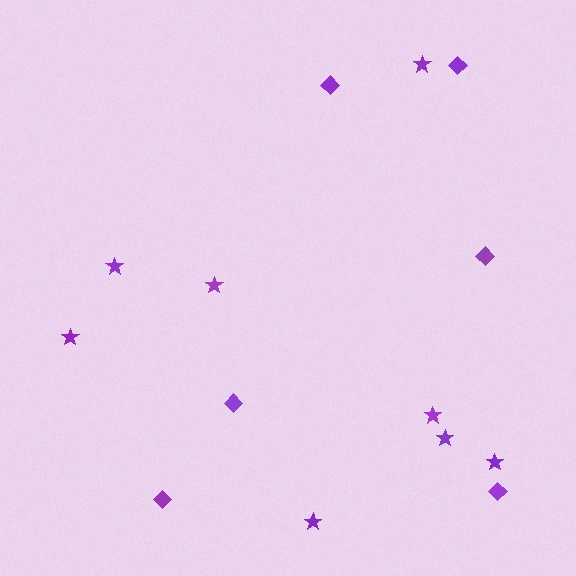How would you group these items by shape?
There are 2 groups: one group of diamonds (6) and one group of stars (8).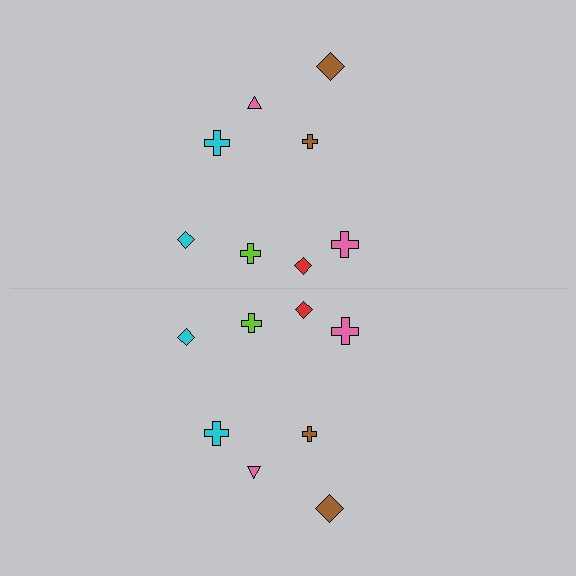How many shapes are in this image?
There are 16 shapes in this image.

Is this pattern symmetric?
Yes, this pattern has bilateral (reflection) symmetry.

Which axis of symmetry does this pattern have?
The pattern has a horizontal axis of symmetry running through the center of the image.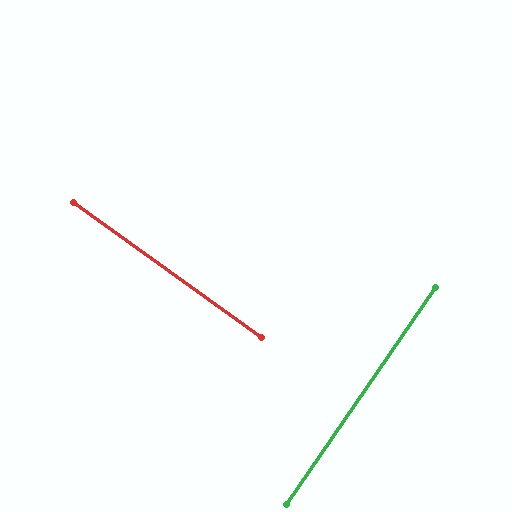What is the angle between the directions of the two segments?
Approximately 89 degrees.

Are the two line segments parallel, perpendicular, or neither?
Perpendicular — they meet at approximately 89°.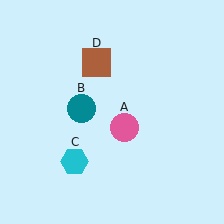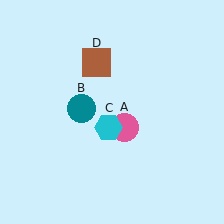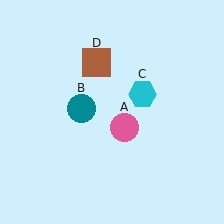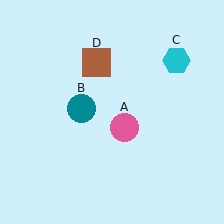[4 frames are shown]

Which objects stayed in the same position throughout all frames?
Pink circle (object A) and teal circle (object B) and brown square (object D) remained stationary.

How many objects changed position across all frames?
1 object changed position: cyan hexagon (object C).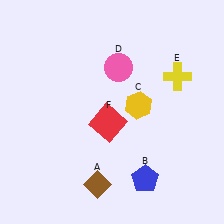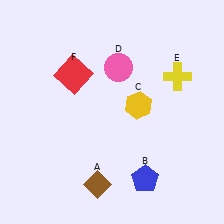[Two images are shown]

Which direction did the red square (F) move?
The red square (F) moved up.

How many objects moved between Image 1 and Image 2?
1 object moved between the two images.